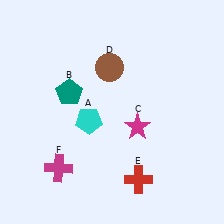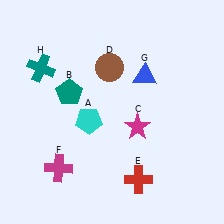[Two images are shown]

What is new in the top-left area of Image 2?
A teal cross (H) was added in the top-left area of Image 2.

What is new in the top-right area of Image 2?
A blue triangle (G) was added in the top-right area of Image 2.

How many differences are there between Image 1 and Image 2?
There are 2 differences between the two images.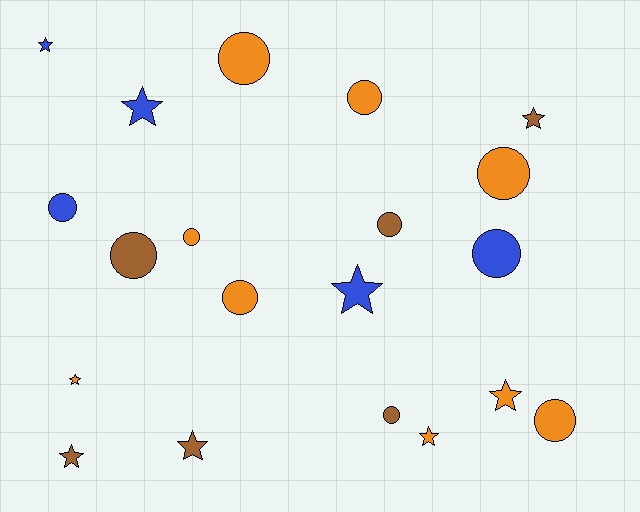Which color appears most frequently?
Orange, with 9 objects.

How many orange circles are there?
There are 6 orange circles.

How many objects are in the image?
There are 20 objects.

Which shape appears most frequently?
Circle, with 11 objects.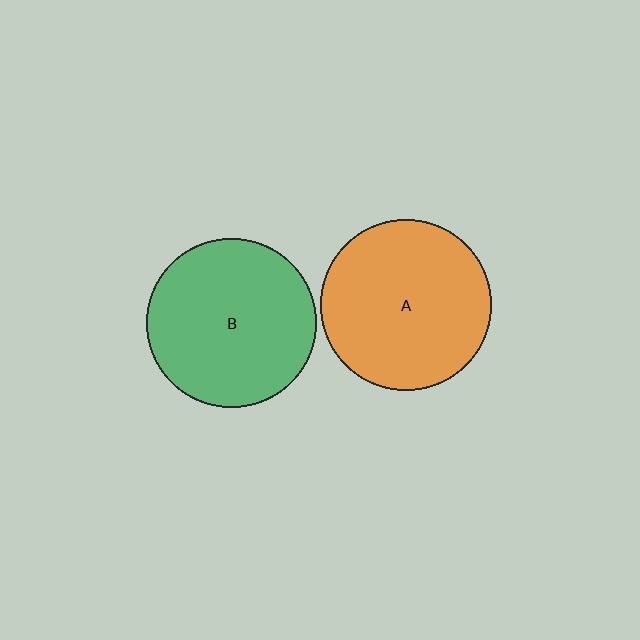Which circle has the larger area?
Circle A (orange).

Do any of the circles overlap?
No, none of the circles overlap.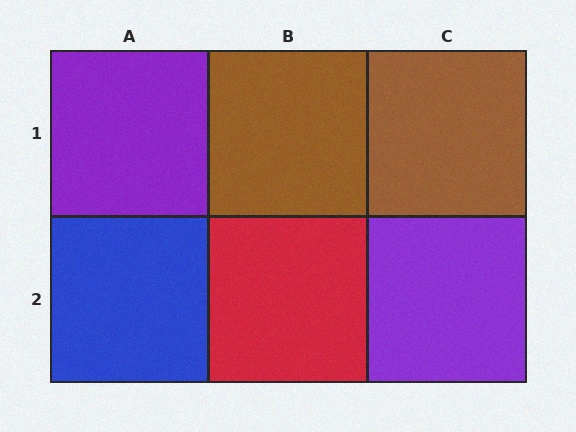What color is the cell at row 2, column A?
Blue.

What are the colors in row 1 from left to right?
Purple, brown, brown.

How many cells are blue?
1 cell is blue.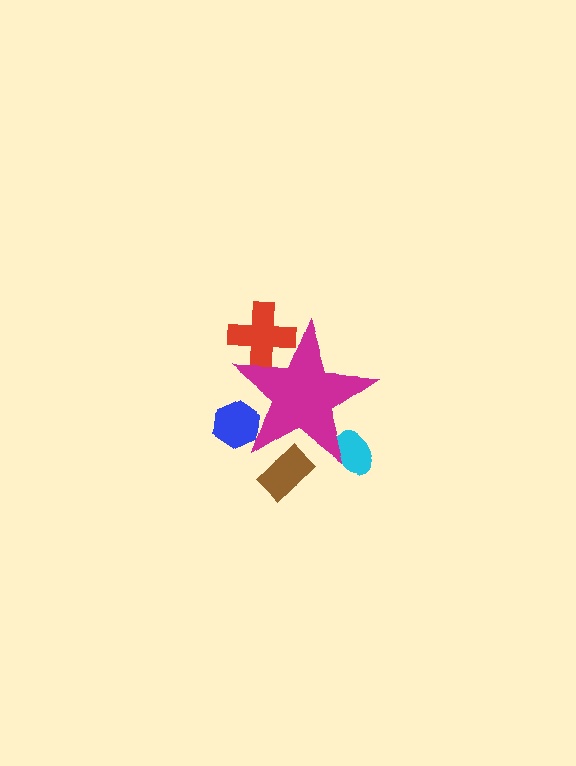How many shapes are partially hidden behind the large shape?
4 shapes are partially hidden.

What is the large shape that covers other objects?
A magenta star.